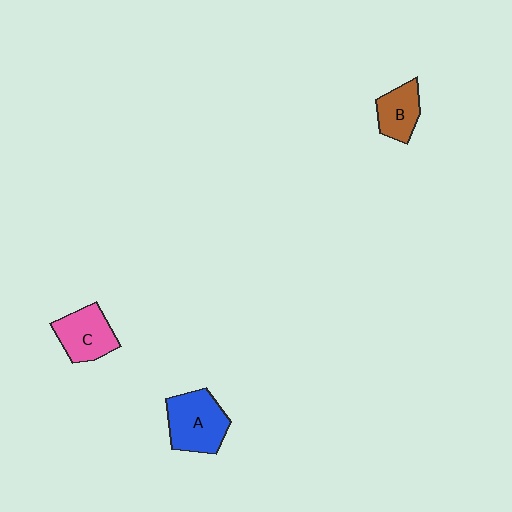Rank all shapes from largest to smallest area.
From largest to smallest: A (blue), C (pink), B (brown).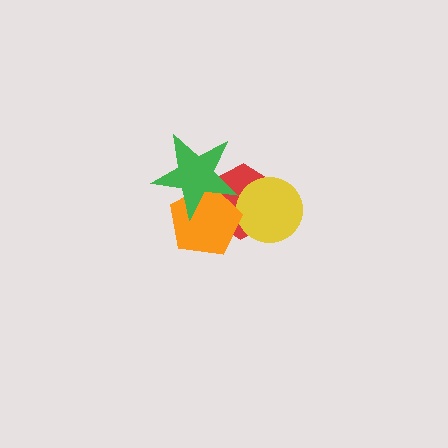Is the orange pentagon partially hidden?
Yes, it is partially covered by another shape.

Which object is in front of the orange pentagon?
The green star is in front of the orange pentagon.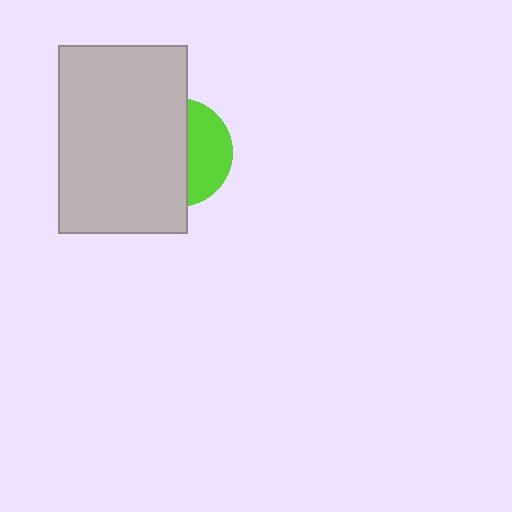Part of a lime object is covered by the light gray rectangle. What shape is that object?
It is a circle.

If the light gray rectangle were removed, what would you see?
You would see the complete lime circle.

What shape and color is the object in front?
The object in front is a light gray rectangle.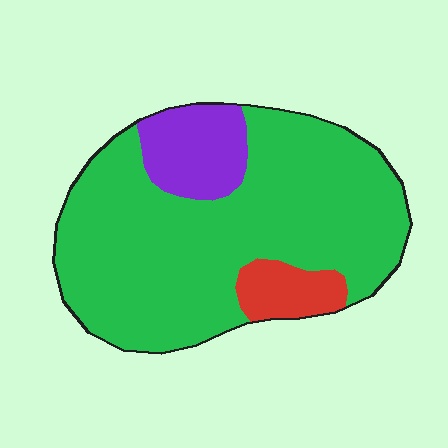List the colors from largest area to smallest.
From largest to smallest: green, purple, red.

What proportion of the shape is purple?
Purple covers about 15% of the shape.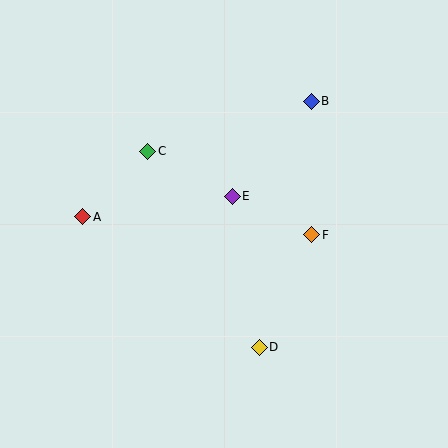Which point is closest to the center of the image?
Point E at (232, 196) is closest to the center.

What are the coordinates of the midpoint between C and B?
The midpoint between C and B is at (230, 126).